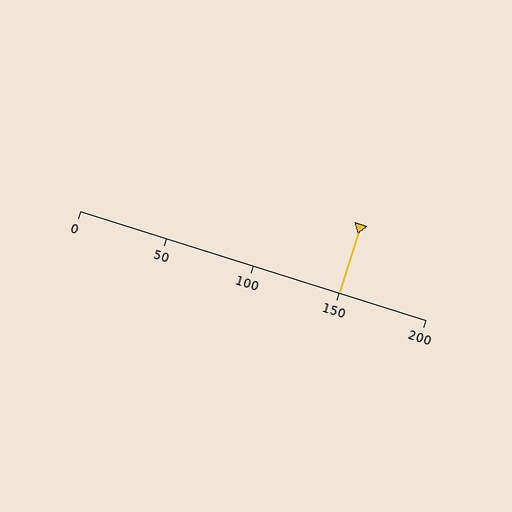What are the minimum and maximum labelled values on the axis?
The axis runs from 0 to 200.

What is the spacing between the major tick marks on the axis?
The major ticks are spaced 50 apart.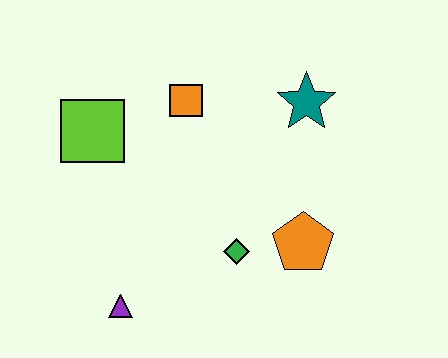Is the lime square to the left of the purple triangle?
Yes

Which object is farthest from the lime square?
The orange pentagon is farthest from the lime square.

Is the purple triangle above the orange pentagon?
No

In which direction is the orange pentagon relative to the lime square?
The orange pentagon is to the right of the lime square.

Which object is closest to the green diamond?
The orange pentagon is closest to the green diamond.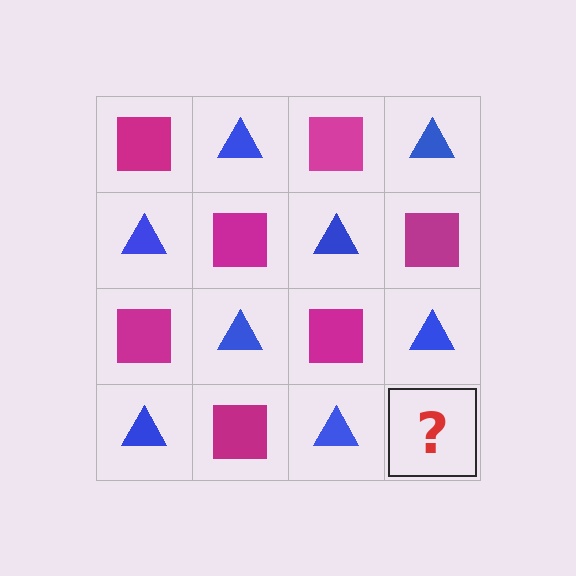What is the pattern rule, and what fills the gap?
The rule is that it alternates magenta square and blue triangle in a checkerboard pattern. The gap should be filled with a magenta square.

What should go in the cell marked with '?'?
The missing cell should contain a magenta square.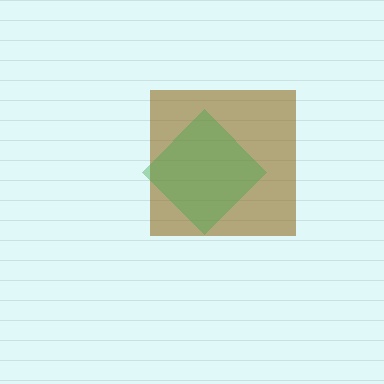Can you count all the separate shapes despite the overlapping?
Yes, there are 2 separate shapes.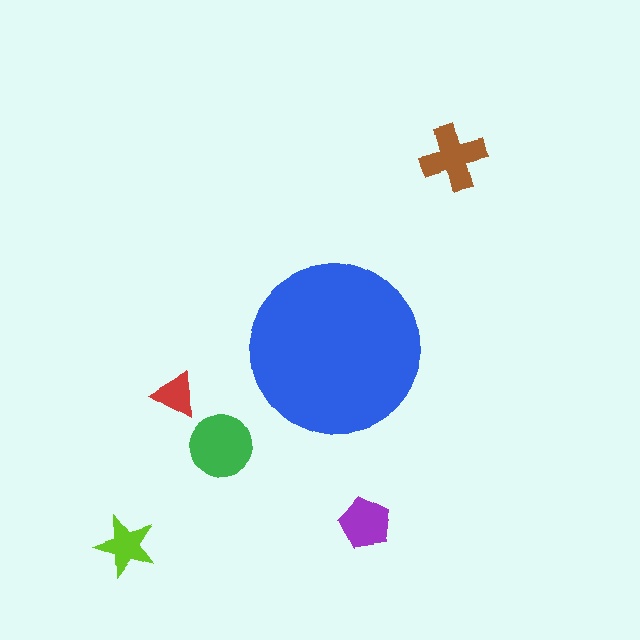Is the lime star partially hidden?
No, the lime star is fully visible.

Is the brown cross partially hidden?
No, the brown cross is fully visible.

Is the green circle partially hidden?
No, the green circle is fully visible.